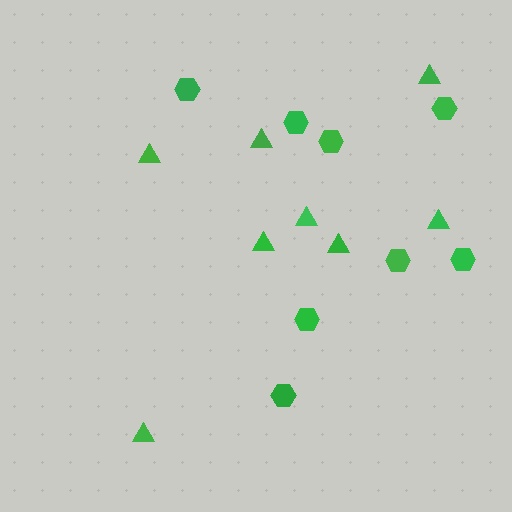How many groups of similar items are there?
There are 2 groups: one group of triangles (8) and one group of hexagons (8).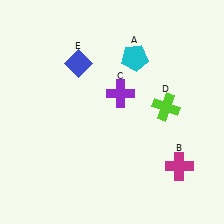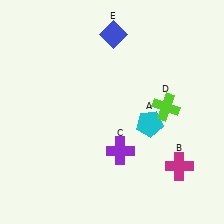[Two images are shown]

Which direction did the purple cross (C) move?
The purple cross (C) moved down.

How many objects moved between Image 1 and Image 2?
3 objects moved between the two images.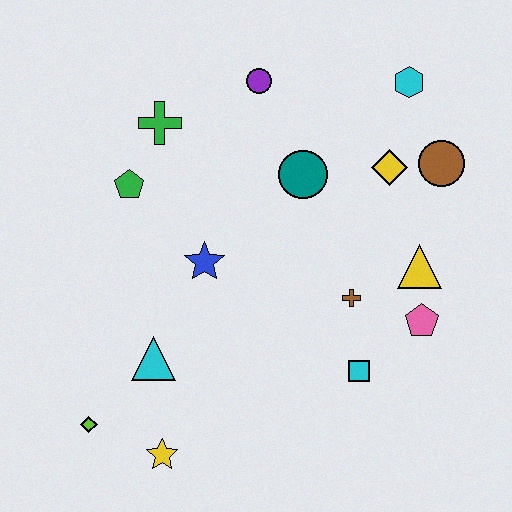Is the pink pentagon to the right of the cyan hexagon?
Yes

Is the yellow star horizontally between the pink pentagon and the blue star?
No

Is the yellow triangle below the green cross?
Yes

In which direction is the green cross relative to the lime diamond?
The green cross is above the lime diamond.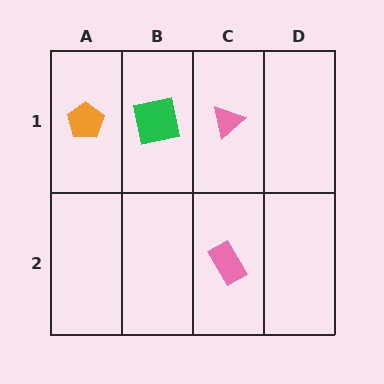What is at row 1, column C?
A pink triangle.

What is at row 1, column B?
A green square.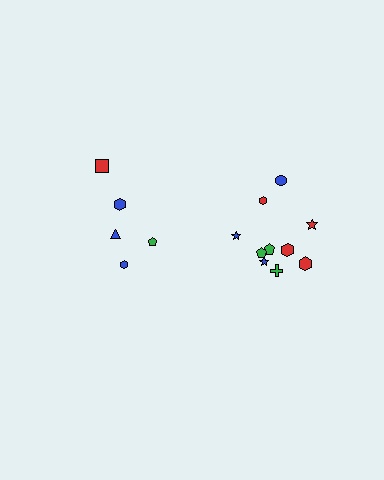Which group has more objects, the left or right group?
The right group.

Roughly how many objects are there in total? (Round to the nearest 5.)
Roughly 15 objects in total.